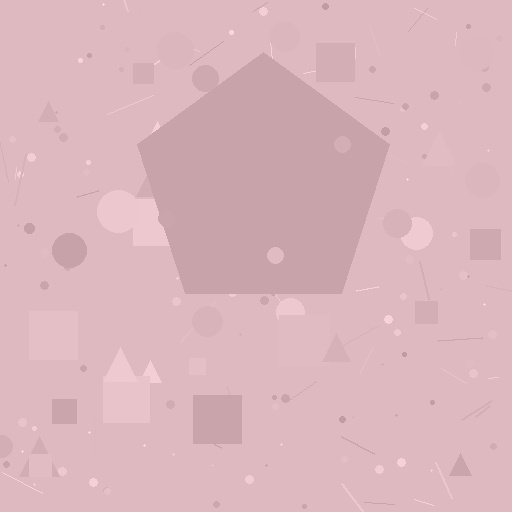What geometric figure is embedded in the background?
A pentagon is embedded in the background.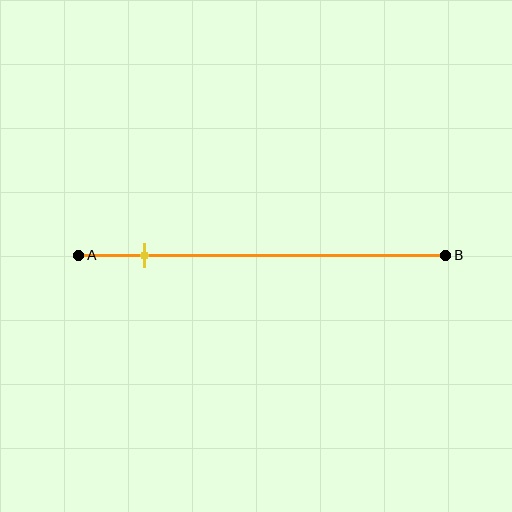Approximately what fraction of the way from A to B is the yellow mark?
The yellow mark is approximately 20% of the way from A to B.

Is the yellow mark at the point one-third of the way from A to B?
No, the mark is at about 20% from A, not at the 33% one-third point.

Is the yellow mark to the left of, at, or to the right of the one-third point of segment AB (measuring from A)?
The yellow mark is to the left of the one-third point of segment AB.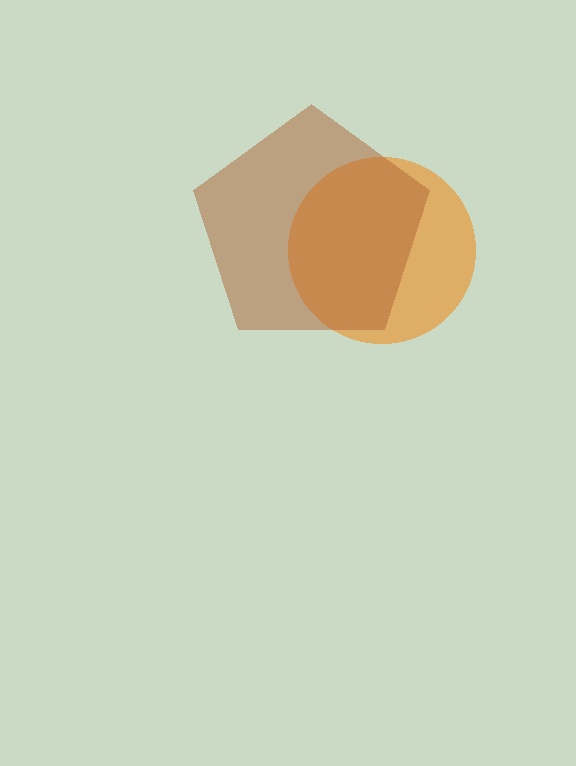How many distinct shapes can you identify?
There are 2 distinct shapes: an orange circle, a brown pentagon.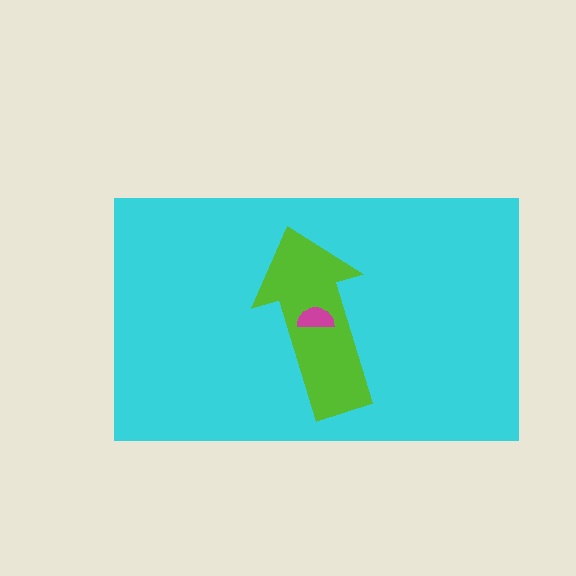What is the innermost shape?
The magenta semicircle.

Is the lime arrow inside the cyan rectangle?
Yes.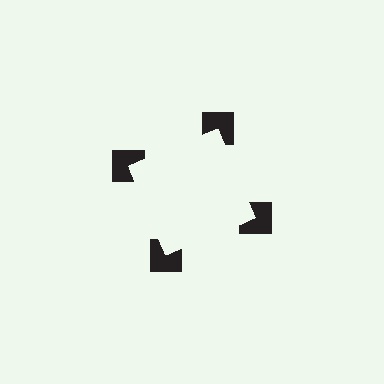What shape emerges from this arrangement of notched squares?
An illusory square — its edges are inferred from the aligned wedge cuts in the notched squares, not physically drawn.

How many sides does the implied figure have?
4 sides.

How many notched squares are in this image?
There are 4 — one at each vertex of the illusory square.